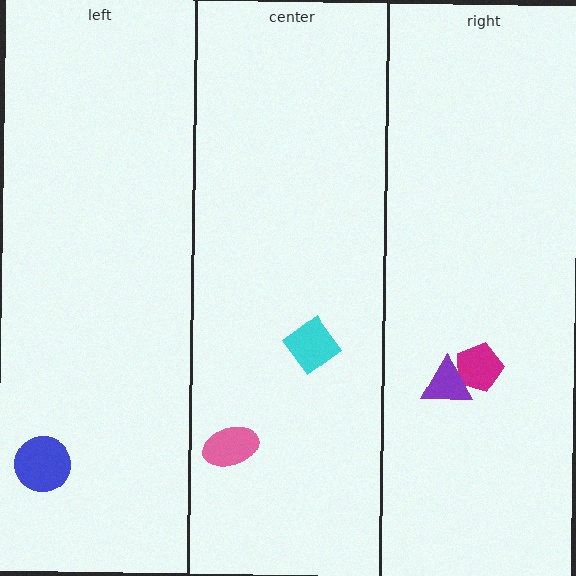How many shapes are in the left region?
1.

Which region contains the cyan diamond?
The center region.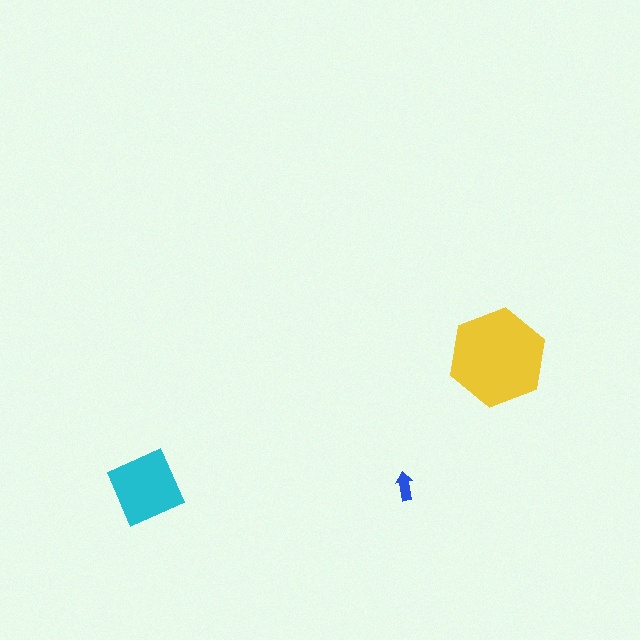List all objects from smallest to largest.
The blue arrow, the cyan diamond, the yellow hexagon.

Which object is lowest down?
The cyan diamond is bottommost.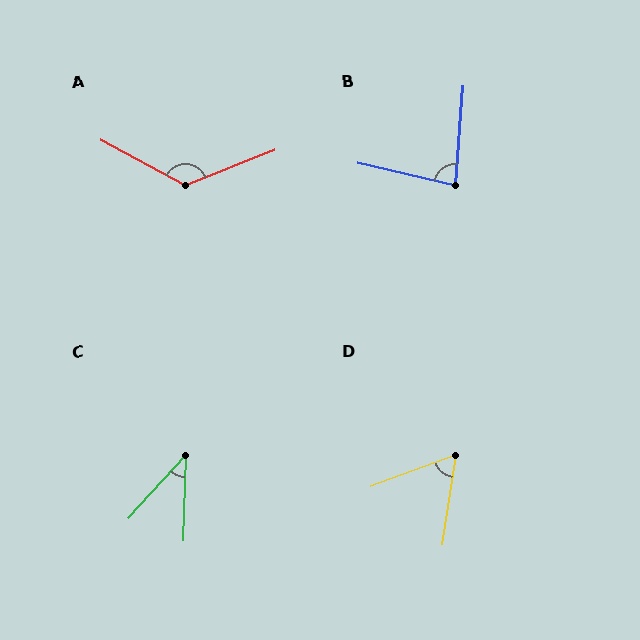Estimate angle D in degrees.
Approximately 61 degrees.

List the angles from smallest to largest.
C (40°), D (61°), B (81°), A (130°).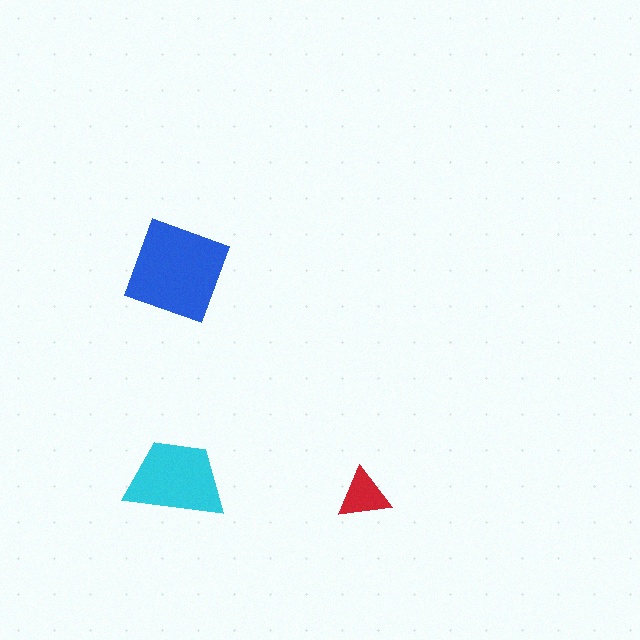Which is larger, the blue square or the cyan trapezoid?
The blue square.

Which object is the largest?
The blue square.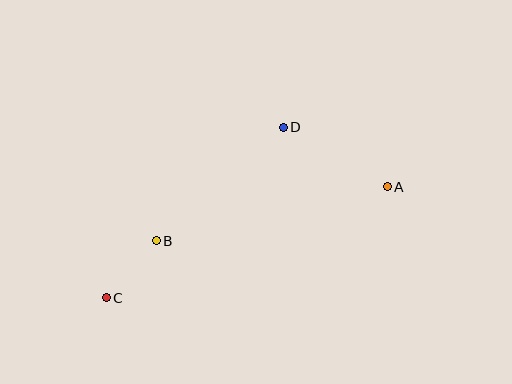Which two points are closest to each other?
Points B and C are closest to each other.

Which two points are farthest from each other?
Points A and C are farthest from each other.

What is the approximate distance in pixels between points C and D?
The distance between C and D is approximately 246 pixels.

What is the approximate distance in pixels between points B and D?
The distance between B and D is approximately 171 pixels.